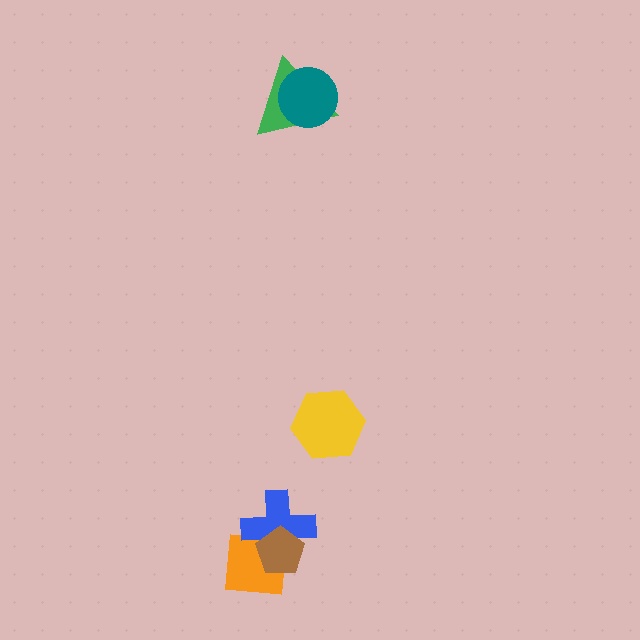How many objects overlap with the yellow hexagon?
0 objects overlap with the yellow hexagon.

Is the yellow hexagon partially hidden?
No, no other shape covers it.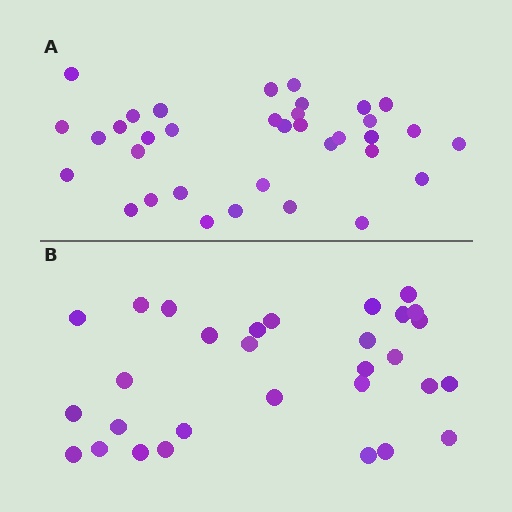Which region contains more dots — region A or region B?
Region A (the top region) has more dots.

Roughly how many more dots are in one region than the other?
Region A has about 5 more dots than region B.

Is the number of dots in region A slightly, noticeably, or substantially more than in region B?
Region A has only slightly more — the two regions are fairly close. The ratio is roughly 1.2 to 1.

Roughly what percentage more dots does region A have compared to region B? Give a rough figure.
About 15% more.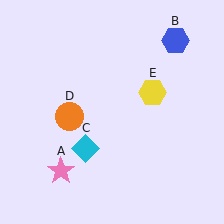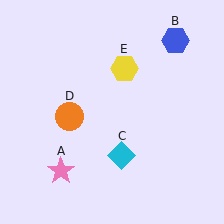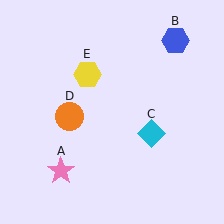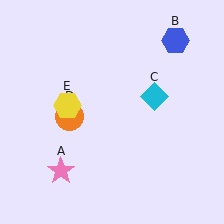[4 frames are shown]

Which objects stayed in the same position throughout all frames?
Pink star (object A) and blue hexagon (object B) and orange circle (object D) remained stationary.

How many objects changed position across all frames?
2 objects changed position: cyan diamond (object C), yellow hexagon (object E).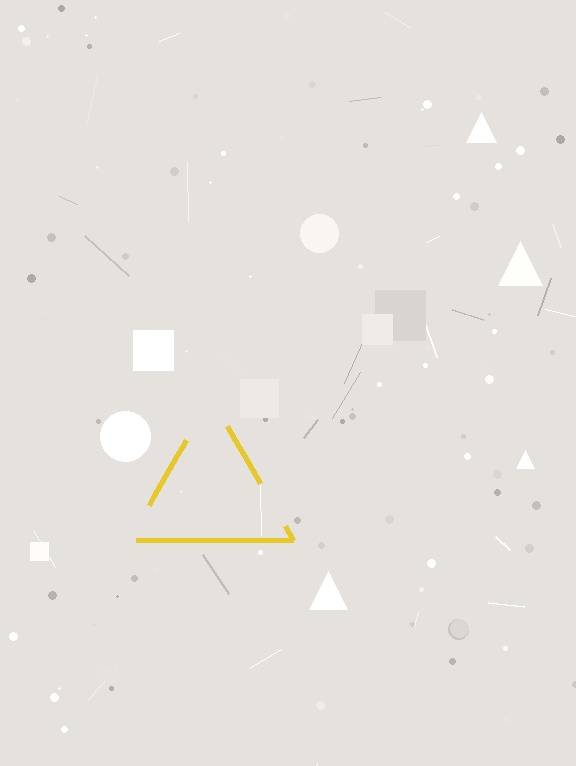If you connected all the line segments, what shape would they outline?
They would outline a triangle.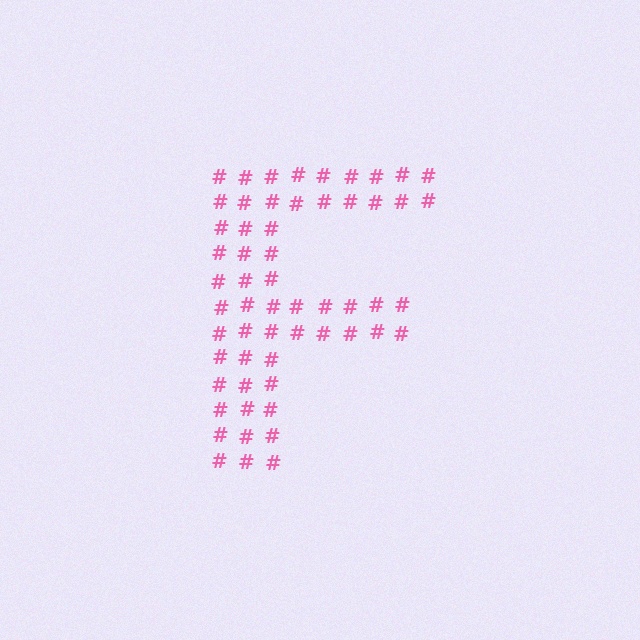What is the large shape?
The large shape is the letter F.